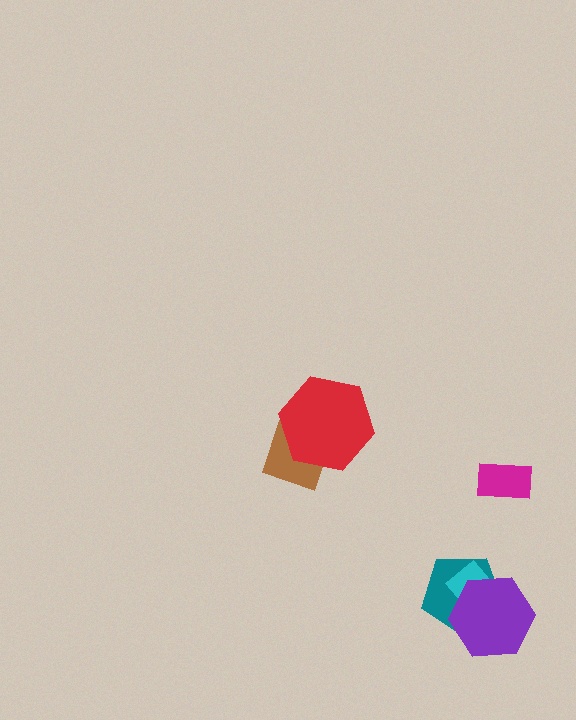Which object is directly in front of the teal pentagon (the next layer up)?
The cyan diamond is directly in front of the teal pentagon.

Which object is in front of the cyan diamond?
The purple hexagon is in front of the cyan diamond.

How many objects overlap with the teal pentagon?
2 objects overlap with the teal pentagon.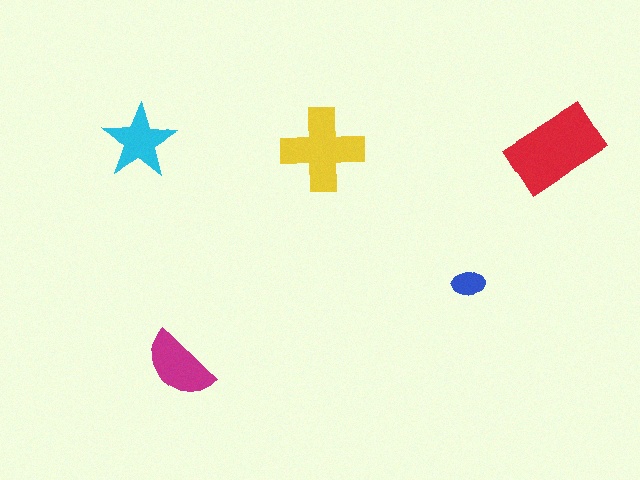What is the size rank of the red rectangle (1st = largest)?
1st.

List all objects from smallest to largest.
The blue ellipse, the cyan star, the magenta semicircle, the yellow cross, the red rectangle.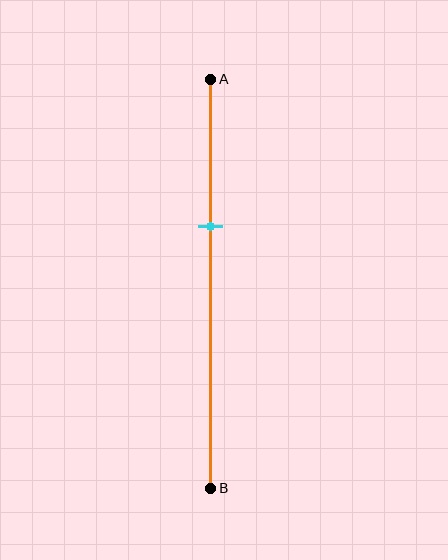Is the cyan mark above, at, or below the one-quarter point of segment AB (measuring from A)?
The cyan mark is below the one-quarter point of segment AB.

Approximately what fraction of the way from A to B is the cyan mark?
The cyan mark is approximately 35% of the way from A to B.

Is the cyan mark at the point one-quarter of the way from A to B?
No, the mark is at about 35% from A, not at the 25% one-quarter point.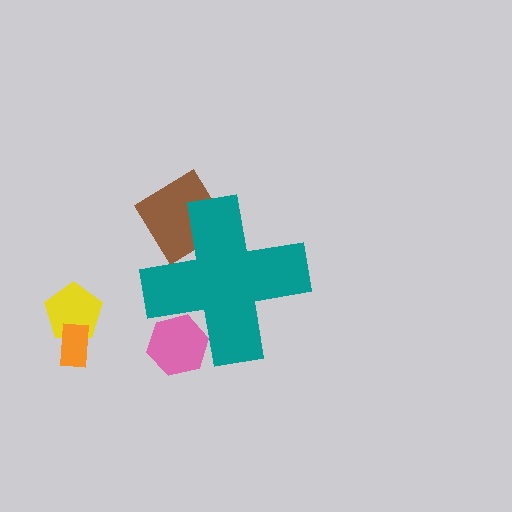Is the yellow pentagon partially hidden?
No, the yellow pentagon is fully visible.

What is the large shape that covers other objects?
A teal cross.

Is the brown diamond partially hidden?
Yes, the brown diamond is partially hidden behind the teal cross.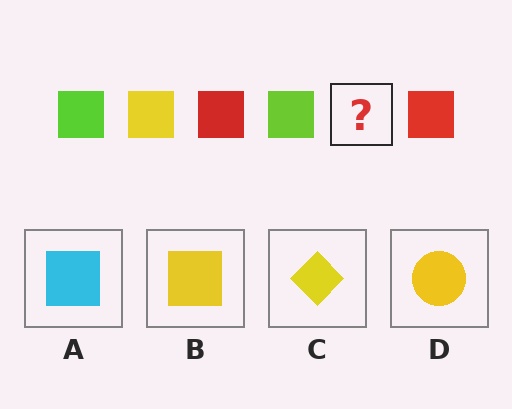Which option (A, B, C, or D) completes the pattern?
B.